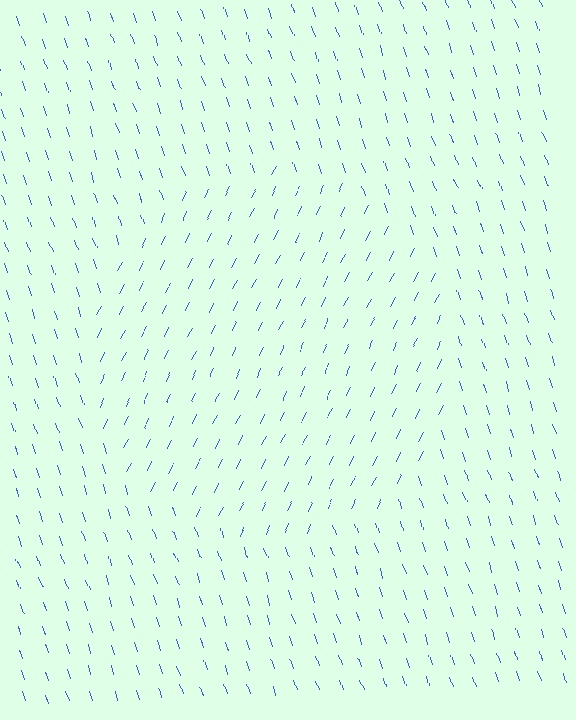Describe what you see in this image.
The image is filled with small blue line segments. A circle region in the image has lines oriented differently from the surrounding lines, creating a visible texture boundary.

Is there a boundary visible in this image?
Yes, there is a texture boundary formed by a change in line orientation.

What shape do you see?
I see a circle.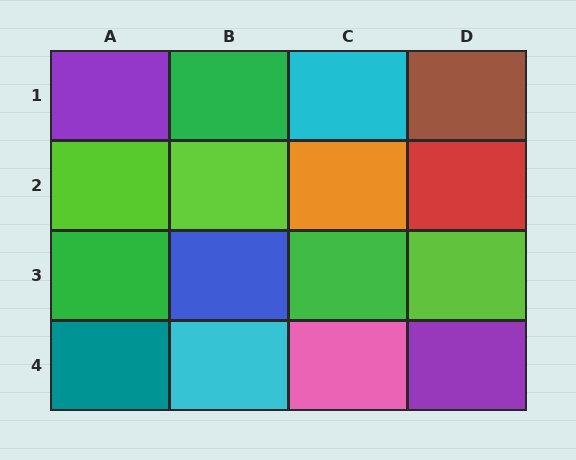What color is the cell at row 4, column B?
Cyan.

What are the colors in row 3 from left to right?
Green, blue, green, lime.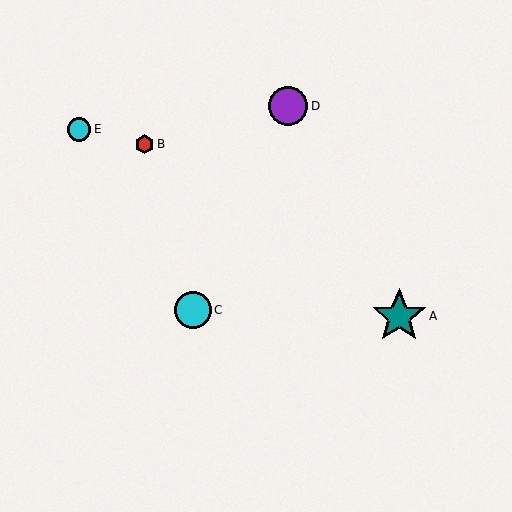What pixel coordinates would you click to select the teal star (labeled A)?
Click at (399, 316) to select the teal star A.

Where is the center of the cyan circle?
The center of the cyan circle is at (193, 310).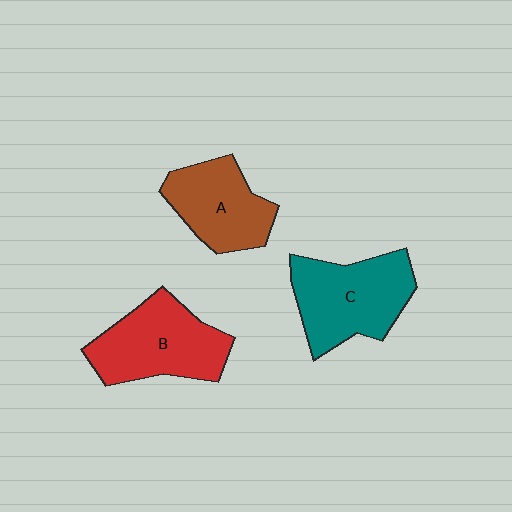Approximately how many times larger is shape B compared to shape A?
Approximately 1.2 times.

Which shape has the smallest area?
Shape A (brown).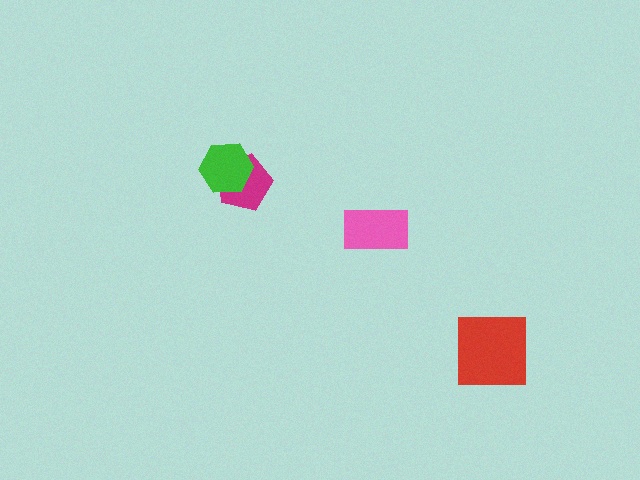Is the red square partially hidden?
No, no other shape covers it.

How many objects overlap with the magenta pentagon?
1 object overlaps with the magenta pentagon.